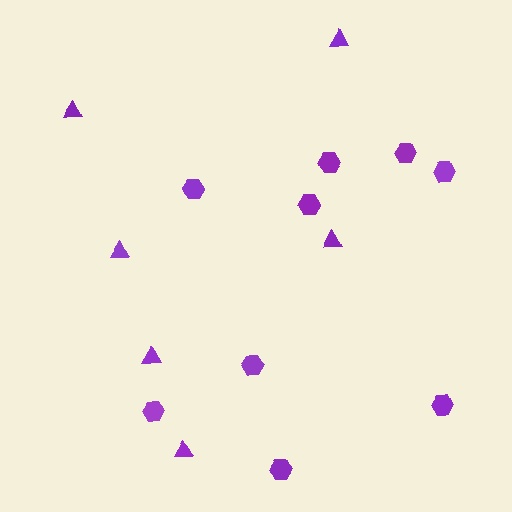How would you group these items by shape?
There are 2 groups: one group of hexagons (9) and one group of triangles (6).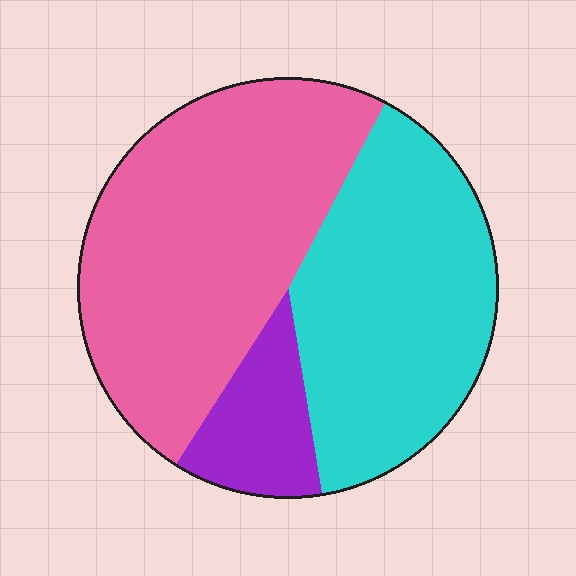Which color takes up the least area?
Purple, at roughly 10%.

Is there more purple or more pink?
Pink.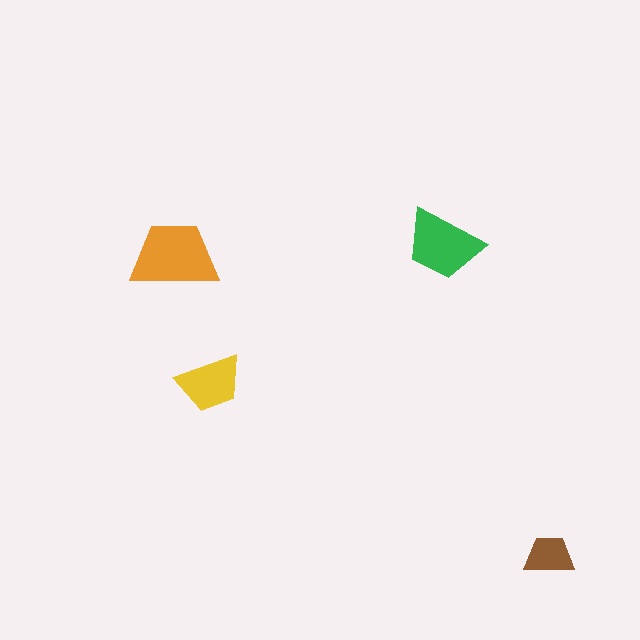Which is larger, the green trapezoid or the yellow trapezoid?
The green one.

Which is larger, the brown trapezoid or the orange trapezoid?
The orange one.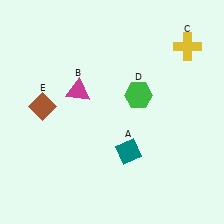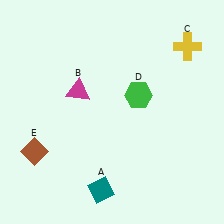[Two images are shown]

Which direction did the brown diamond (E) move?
The brown diamond (E) moved down.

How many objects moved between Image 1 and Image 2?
2 objects moved between the two images.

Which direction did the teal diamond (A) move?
The teal diamond (A) moved down.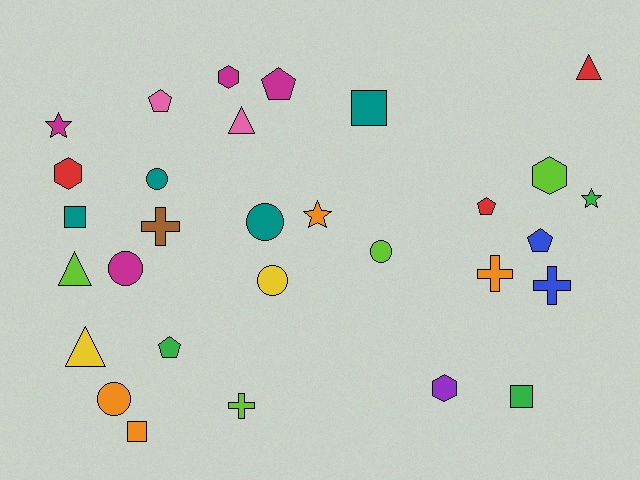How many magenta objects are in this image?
There are 4 magenta objects.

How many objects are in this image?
There are 30 objects.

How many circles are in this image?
There are 6 circles.